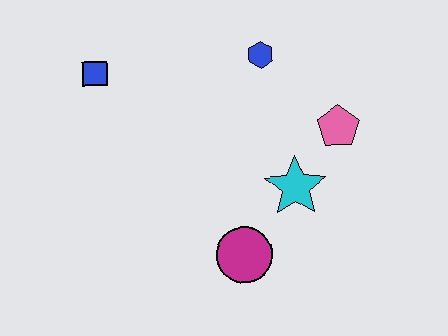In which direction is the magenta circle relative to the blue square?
The magenta circle is below the blue square.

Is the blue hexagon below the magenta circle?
No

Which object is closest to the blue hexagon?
The pink pentagon is closest to the blue hexagon.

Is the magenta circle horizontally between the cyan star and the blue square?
Yes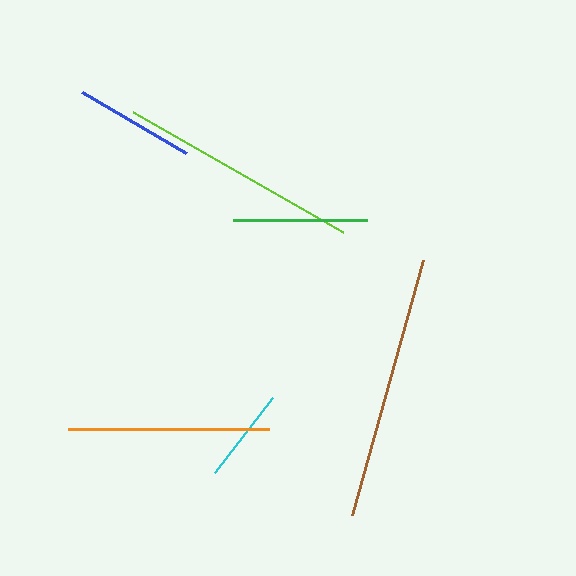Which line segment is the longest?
The brown line is the longest at approximately 265 pixels.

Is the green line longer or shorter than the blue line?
The green line is longer than the blue line.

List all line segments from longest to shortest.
From longest to shortest: brown, lime, orange, green, blue, cyan.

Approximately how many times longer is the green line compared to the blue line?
The green line is approximately 1.1 times the length of the blue line.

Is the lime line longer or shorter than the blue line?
The lime line is longer than the blue line.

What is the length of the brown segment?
The brown segment is approximately 265 pixels long.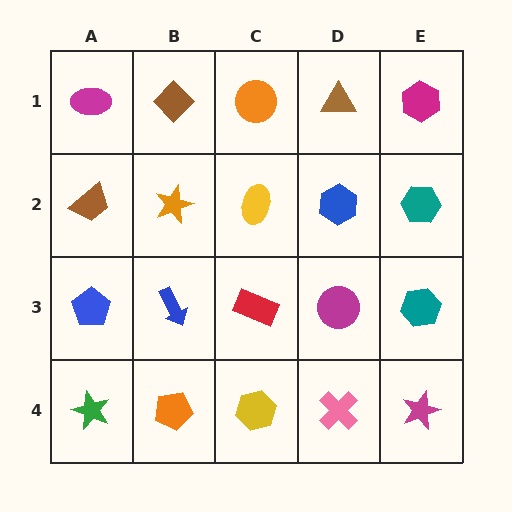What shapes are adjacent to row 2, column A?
A magenta ellipse (row 1, column A), a blue pentagon (row 3, column A), an orange star (row 2, column B).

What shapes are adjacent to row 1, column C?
A yellow ellipse (row 2, column C), a brown diamond (row 1, column B), a brown triangle (row 1, column D).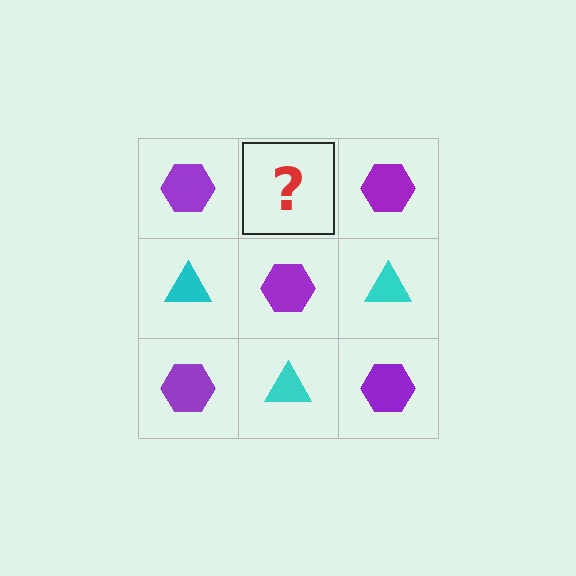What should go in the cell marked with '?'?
The missing cell should contain a cyan triangle.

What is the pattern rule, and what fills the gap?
The rule is that it alternates purple hexagon and cyan triangle in a checkerboard pattern. The gap should be filled with a cyan triangle.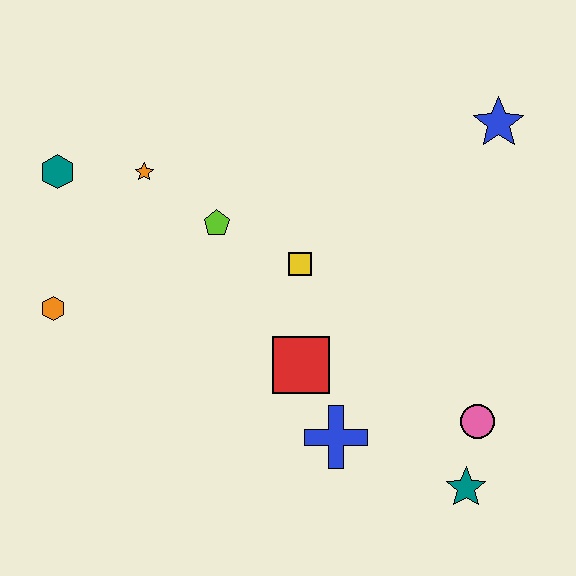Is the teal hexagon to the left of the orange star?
Yes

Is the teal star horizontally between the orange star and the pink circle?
Yes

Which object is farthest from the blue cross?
The teal hexagon is farthest from the blue cross.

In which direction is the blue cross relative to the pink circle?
The blue cross is to the left of the pink circle.